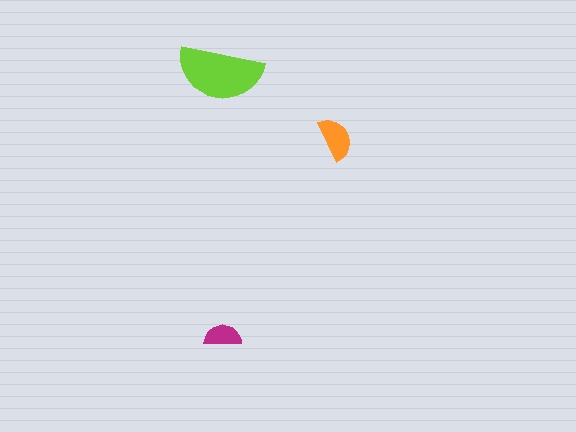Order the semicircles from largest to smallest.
the lime one, the orange one, the magenta one.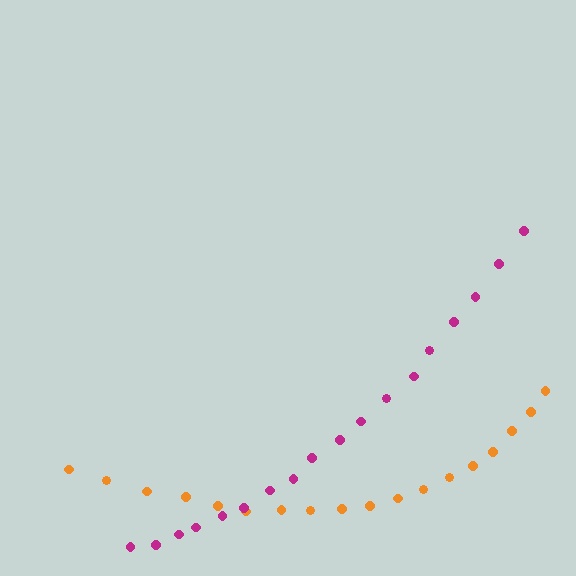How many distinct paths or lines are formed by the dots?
There are 2 distinct paths.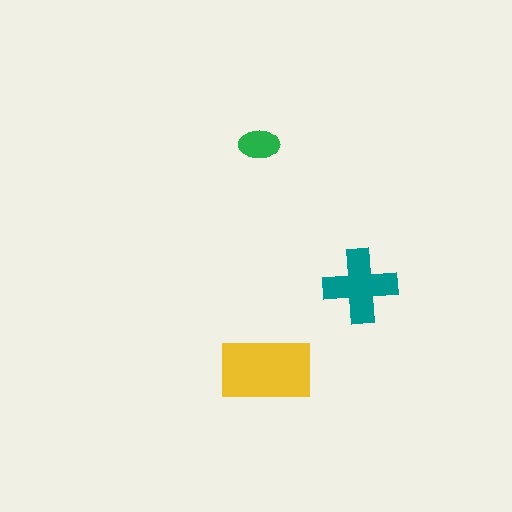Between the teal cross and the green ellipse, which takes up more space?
The teal cross.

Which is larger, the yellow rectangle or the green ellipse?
The yellow rectangle.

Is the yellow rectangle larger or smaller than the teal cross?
Larger.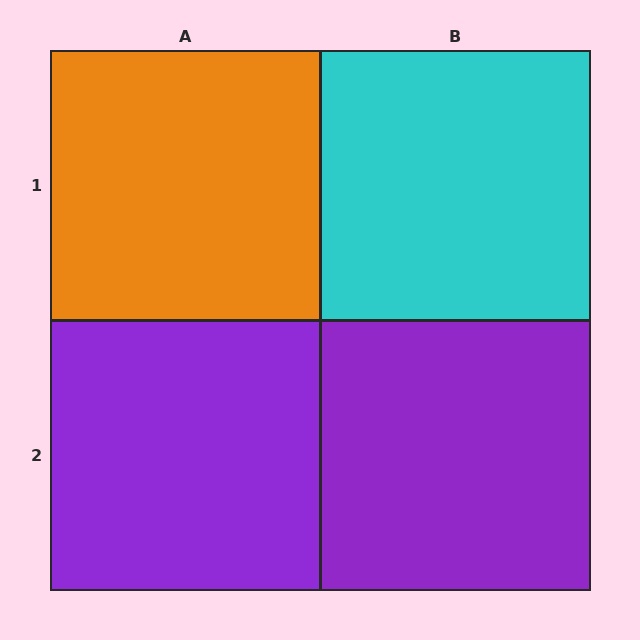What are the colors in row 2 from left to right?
Purple, purple.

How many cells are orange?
1 cell is orange.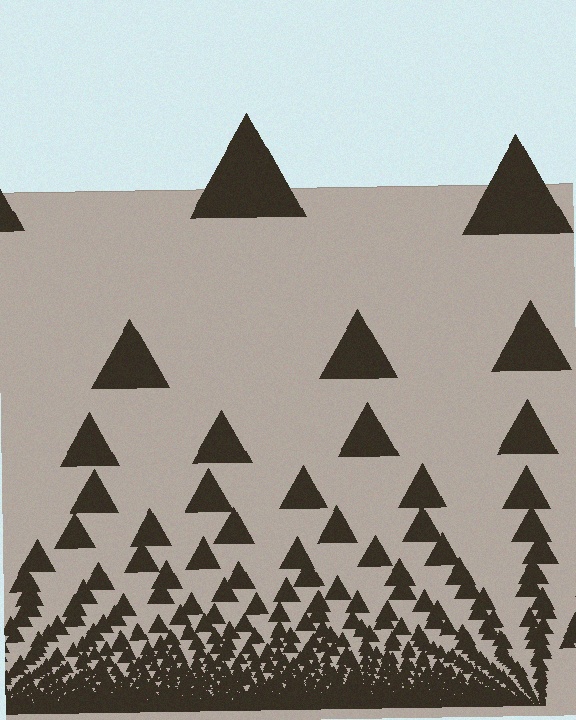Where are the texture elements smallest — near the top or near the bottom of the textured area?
Near the bottom.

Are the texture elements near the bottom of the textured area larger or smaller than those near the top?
Smaller. The gradient is inverted — elements near the bottom are smaller and denser.